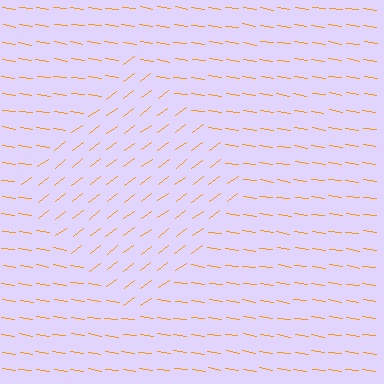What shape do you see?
I see a diamond.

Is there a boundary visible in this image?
Yes, there is a texture boundary formed by a change in line orientation.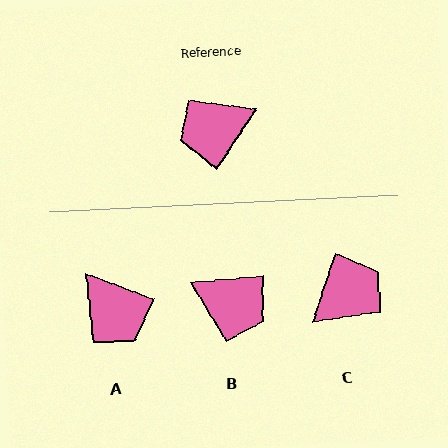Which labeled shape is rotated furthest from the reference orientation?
C, about 165 degrees away.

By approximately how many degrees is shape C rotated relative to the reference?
Approximately 165 degrees clockwise.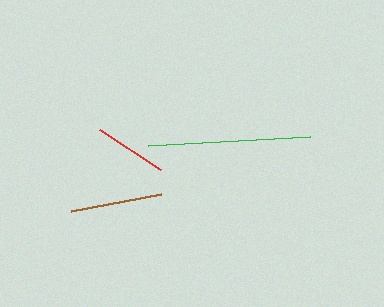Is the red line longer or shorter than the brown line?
The brown line is longer than the red line.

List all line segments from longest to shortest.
From longest to shortest: green, brown, red.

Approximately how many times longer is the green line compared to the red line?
The green line is approximately 2.2 times the length of the red line.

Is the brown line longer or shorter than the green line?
The green line is longer than the brown line.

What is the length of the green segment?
The green segment is approximately 163 pixels long.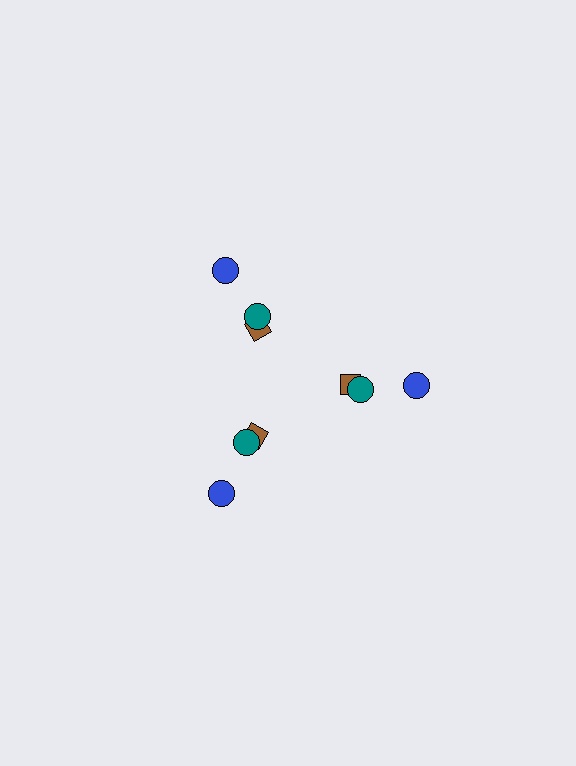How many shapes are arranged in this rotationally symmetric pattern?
There are 9 shapes, arranged in 3 groups of 3.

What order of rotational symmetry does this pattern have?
This pattern has 3-fold rotational symmetry.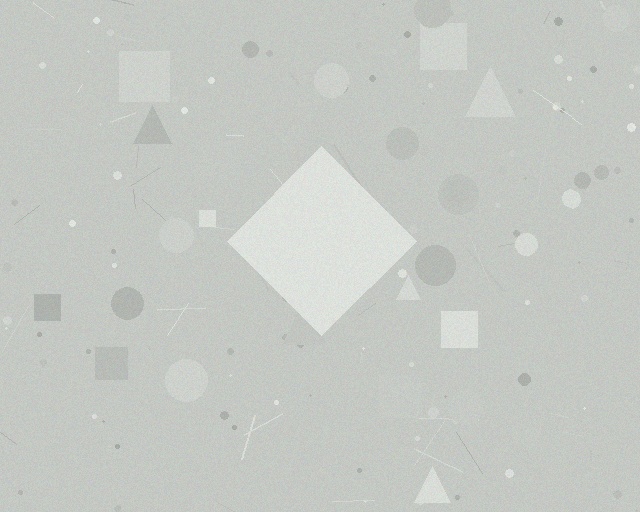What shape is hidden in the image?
A diamond is hidden in the image.